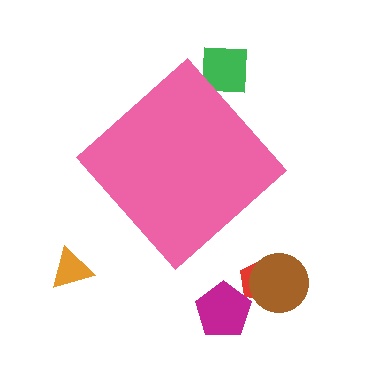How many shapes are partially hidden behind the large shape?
1 shape is partially hidden.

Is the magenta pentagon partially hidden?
No, the magenta pentagon is fully visible.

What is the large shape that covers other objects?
A pink diamond.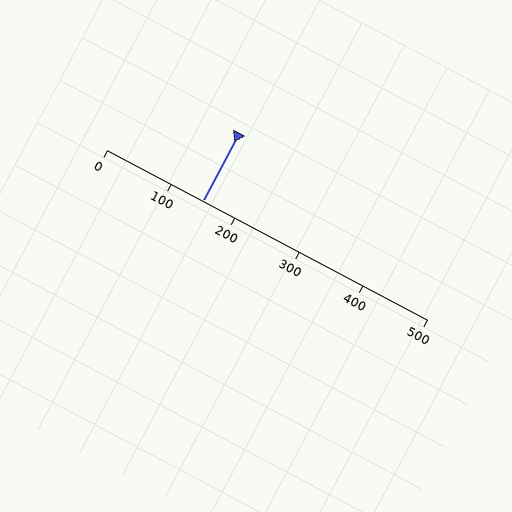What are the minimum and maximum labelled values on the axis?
The axis runs from 0 to 500.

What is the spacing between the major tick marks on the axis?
The major ticks are spaced 100 apart.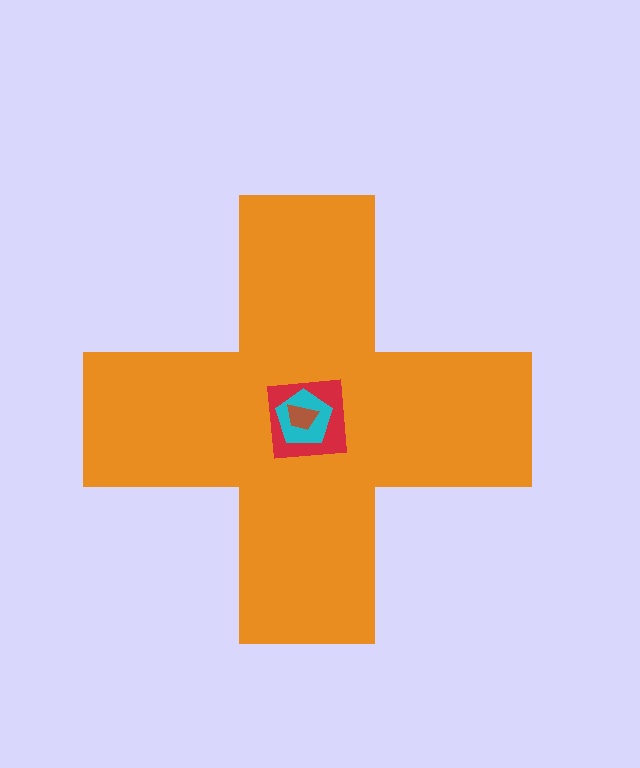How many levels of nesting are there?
4.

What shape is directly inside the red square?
The cyan pentagon.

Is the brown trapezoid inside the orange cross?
Yes.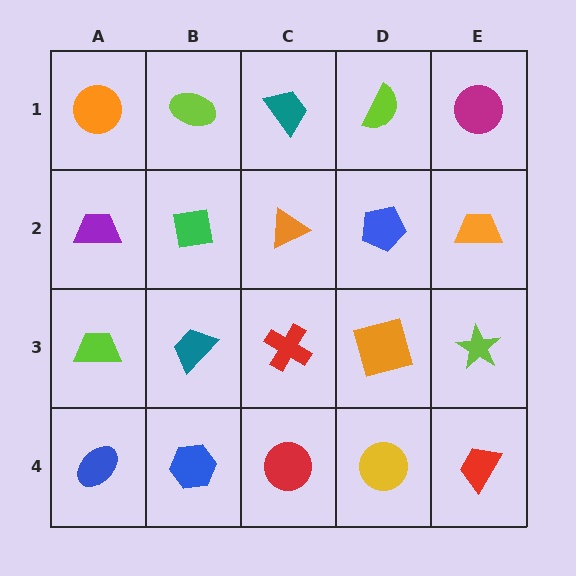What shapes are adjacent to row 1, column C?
An orange triangle (row 2, column C), a lime ellipse (row 1, column B), a lime semicircle (row 1, column D).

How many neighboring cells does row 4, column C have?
3.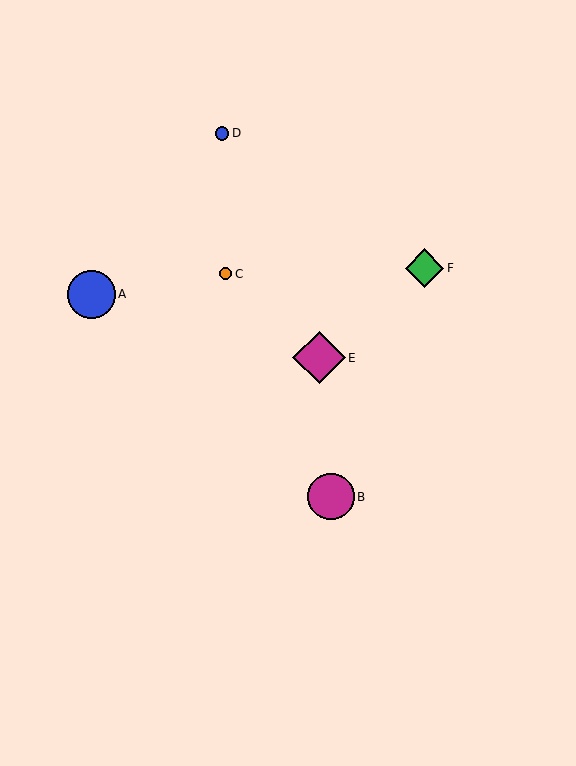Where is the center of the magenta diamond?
The center of the magenta diamond is at (319, 358).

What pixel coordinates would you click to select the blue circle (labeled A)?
Click at (91, 294) to select the blue circle A.